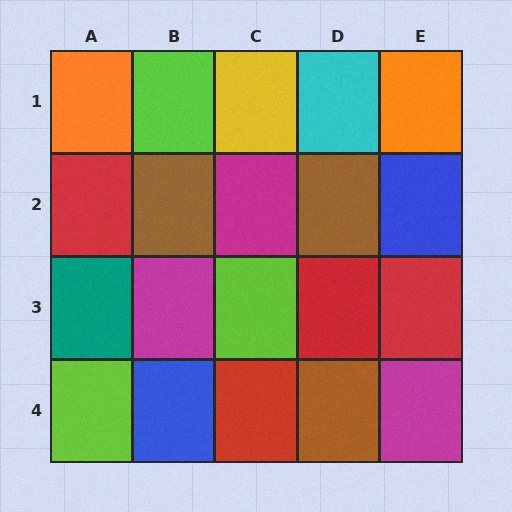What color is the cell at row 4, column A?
Lime.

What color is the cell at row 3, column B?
Magenta.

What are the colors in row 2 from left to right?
Red, brown, magenta, brown, blue.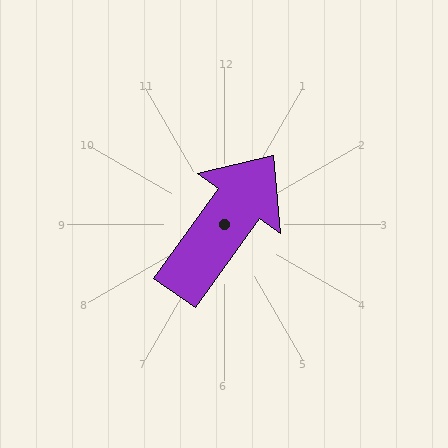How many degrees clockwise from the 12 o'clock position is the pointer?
Approximately 36 degrees.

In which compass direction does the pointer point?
Northeast.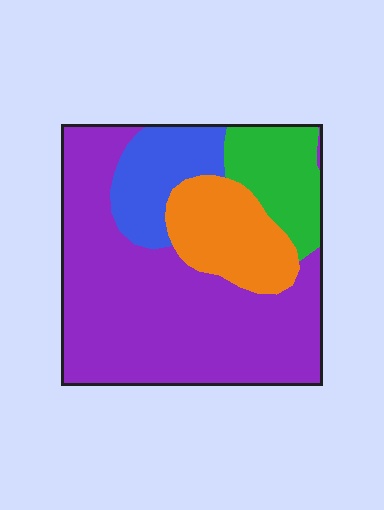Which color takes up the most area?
Purple, at roughly 60%.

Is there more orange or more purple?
Purple.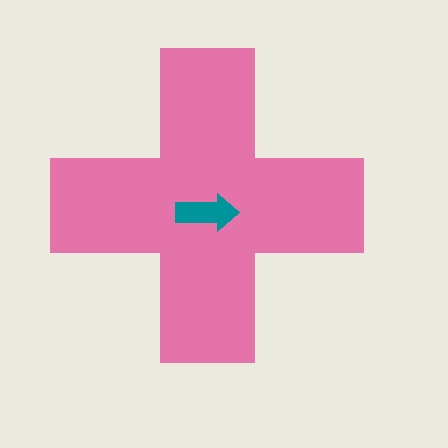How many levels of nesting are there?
2.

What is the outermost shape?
The pink cross.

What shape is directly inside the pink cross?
The teal arrow.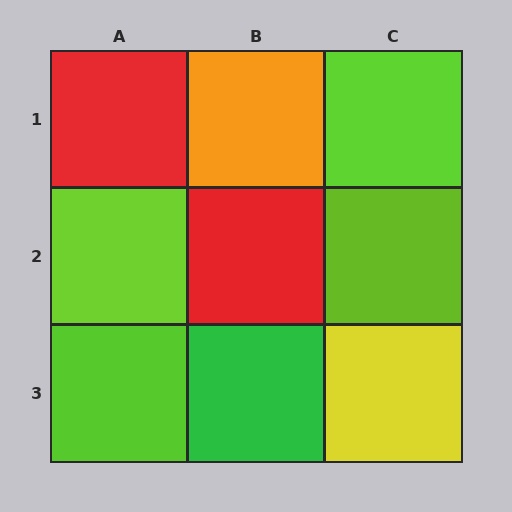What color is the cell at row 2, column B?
Red.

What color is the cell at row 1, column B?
Orange.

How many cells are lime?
4 cells are lime.